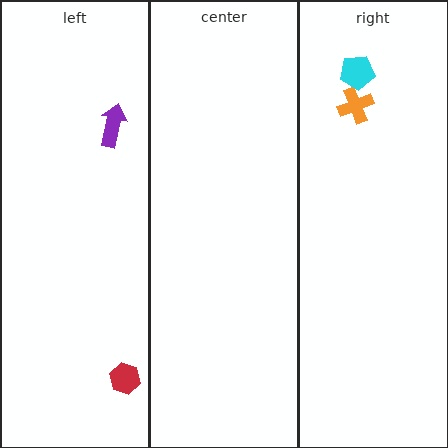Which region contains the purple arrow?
The left region.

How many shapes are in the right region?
2.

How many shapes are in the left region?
2.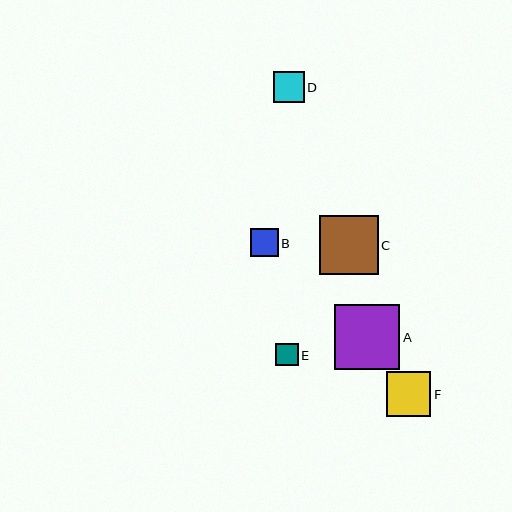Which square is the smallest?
Square E is the smallest with a size of approximately 22 pixels.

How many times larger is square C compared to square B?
Square C is approximately 2.2 times the size of square B.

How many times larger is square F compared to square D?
Square F is approximately 1.4 times the size of square D.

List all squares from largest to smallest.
From largest to smallest: A, C, F, D, B, E.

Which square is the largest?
Square A is the largest with a size of approximately 65 pixels.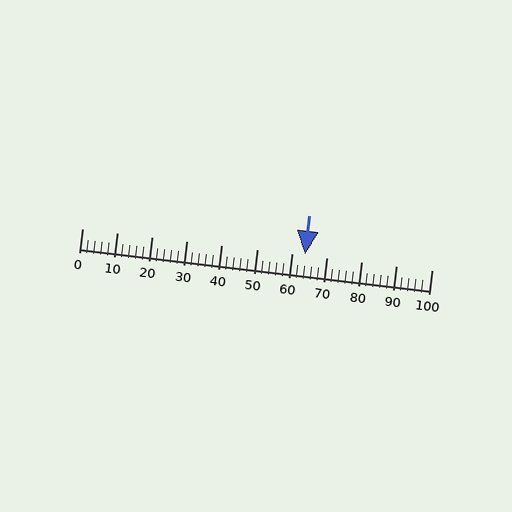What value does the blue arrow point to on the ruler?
The blue arrow points to approximately 64.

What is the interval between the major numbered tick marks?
The major tick marks are spaced 10 units apart.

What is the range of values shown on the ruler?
The ruler shows values from 0 to 100.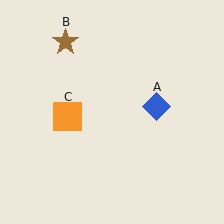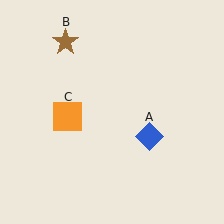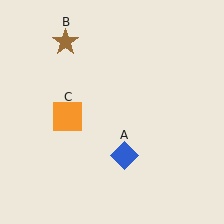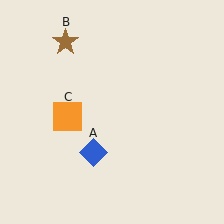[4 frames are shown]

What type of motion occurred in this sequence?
The blue diamond (object A) rotated clockwise around the center of the scene.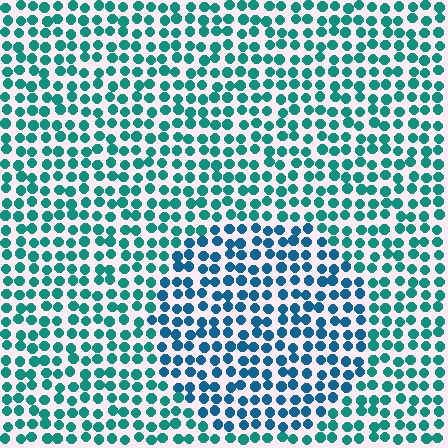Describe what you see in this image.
The image is filled with small teal elements in a uniform arrangement. A circle-shaped region is visible where the elements are tinted to a slightly different hue, forming a subtle color boundary.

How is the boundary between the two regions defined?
The boundary is defined purely by a slight shift in hue (about 30 degrees). Spacing, size, and orientation are identical on both sides.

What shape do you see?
I see a circle.